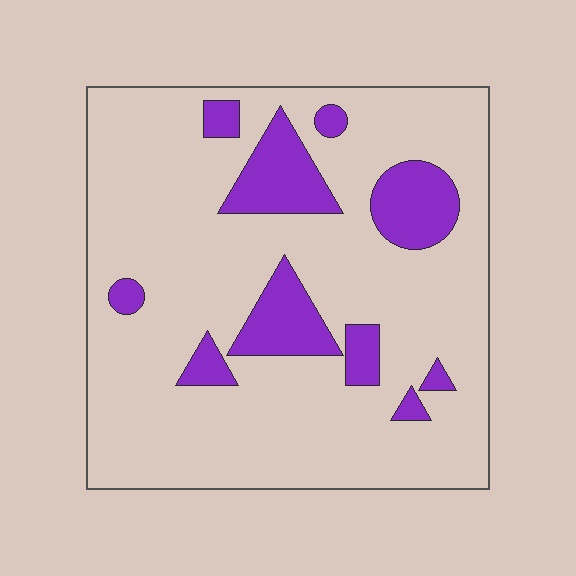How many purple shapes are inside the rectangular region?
10.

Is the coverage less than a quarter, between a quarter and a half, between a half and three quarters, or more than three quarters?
Less than a quarter.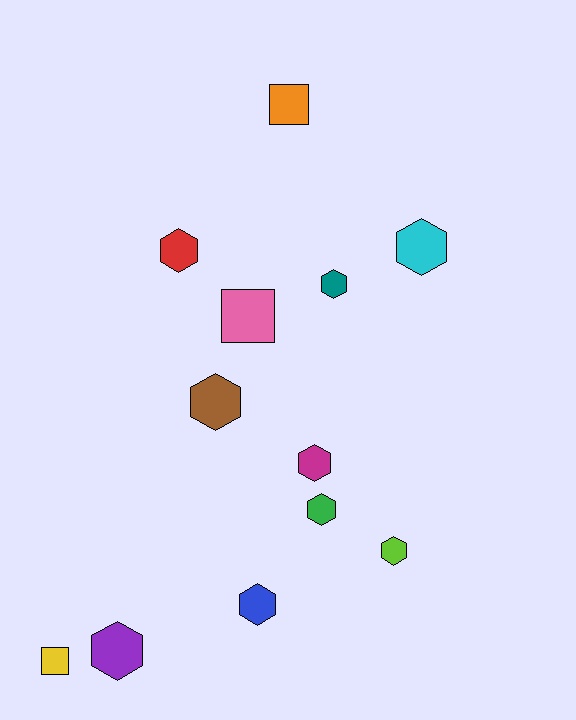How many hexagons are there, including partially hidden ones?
There are 9 hexagons.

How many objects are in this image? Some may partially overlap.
There are 12 objects.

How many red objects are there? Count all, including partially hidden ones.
There is 1 red object.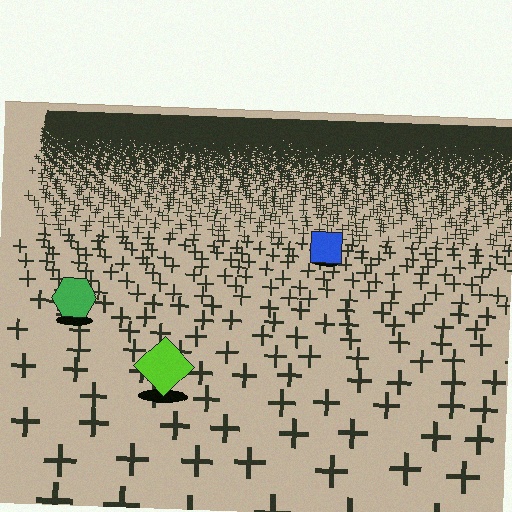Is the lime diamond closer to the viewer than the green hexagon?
Yes. The lime diamond is closer — you can tell from the texture gradient: the ground texture is coarser near it.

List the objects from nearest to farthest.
From nearest to farthest: the lime diamond, the green hexagon, the blue square.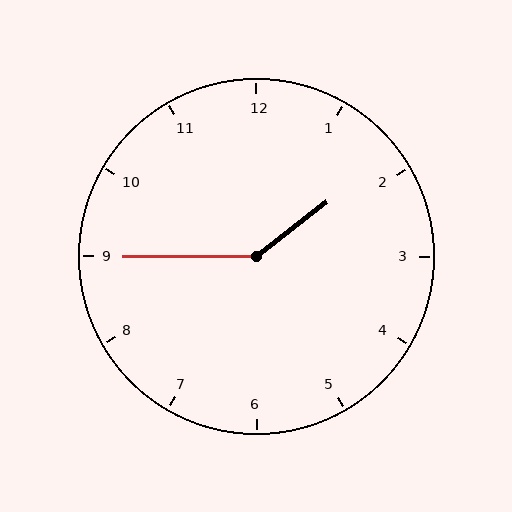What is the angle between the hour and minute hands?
Approximately 142 degrees.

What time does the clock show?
1:45.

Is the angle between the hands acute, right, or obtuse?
It is obtuse.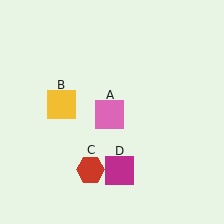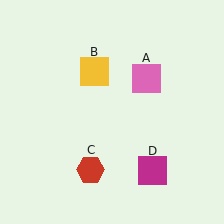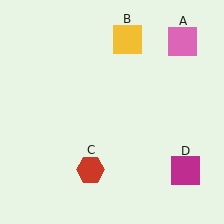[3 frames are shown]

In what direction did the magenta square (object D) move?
The magenta square (object D) moved right.